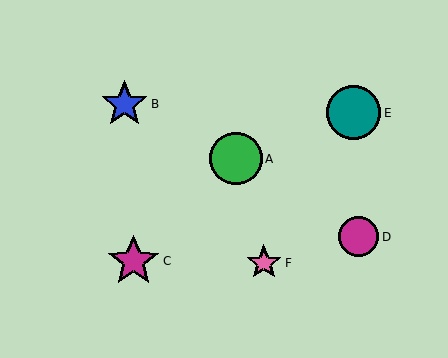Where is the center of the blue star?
The center of the blue star is at (125, 104).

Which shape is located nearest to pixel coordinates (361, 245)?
The magenta circle (labeled D) at (358, 237) is nearest to that location.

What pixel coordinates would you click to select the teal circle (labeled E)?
Click at (354, 113) to select the teal circle E.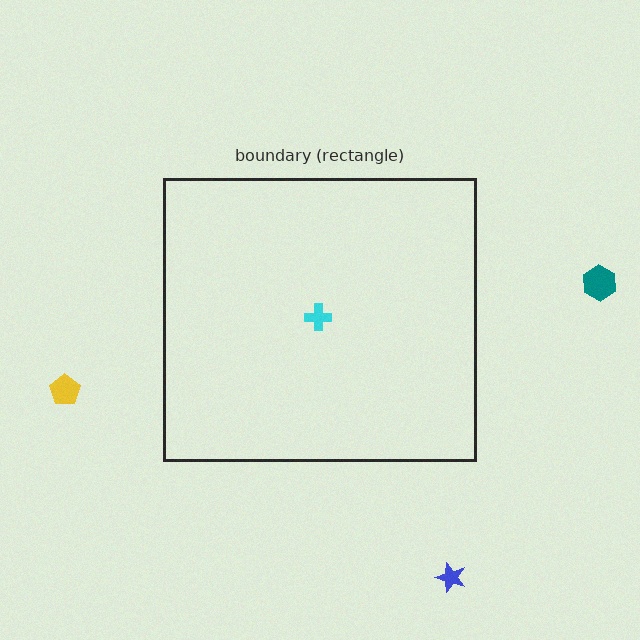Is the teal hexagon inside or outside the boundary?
Outside.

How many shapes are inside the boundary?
1 inside, 3 outside.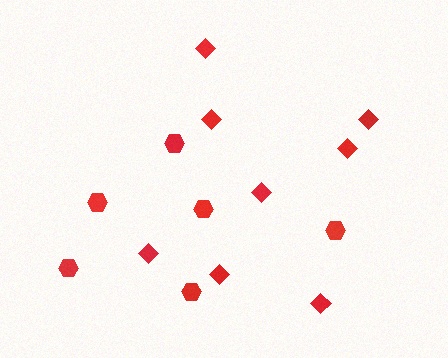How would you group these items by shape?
There are 2 groups: one group of diamonds (8) and one group of hexagons (6).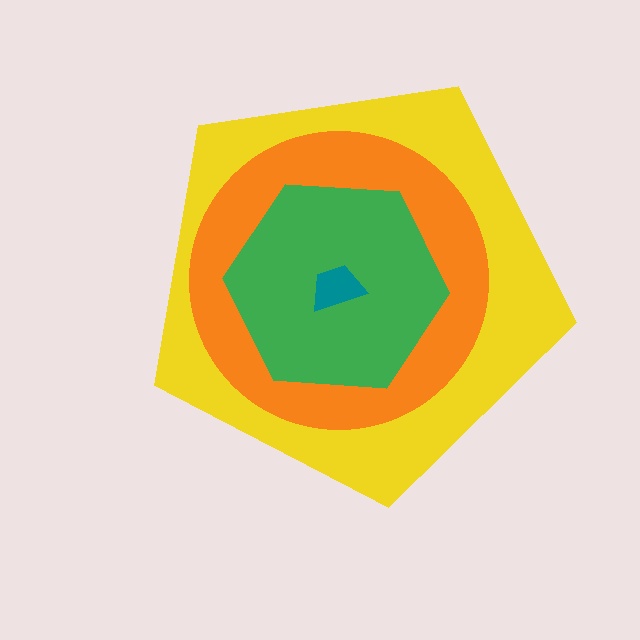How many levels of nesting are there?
4.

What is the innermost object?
The teal trapezoid.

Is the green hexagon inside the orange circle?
Yes.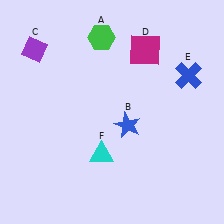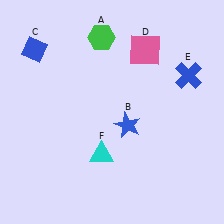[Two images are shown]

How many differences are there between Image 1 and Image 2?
There are 2 differences between the two images.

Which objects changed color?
C changed from purple to blue. D changed from magenta to pink.